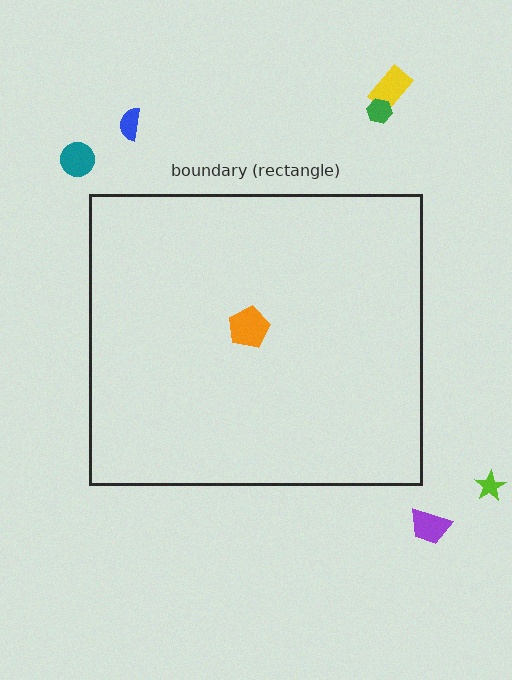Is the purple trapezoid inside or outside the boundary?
Outside.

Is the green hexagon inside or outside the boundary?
Outside.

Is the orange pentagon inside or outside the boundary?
Inside.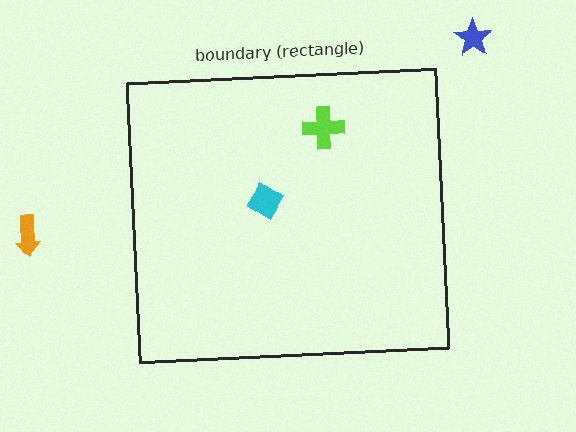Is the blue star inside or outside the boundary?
Outside.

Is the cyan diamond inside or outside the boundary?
Inside.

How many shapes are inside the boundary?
2 inside, 2 outside.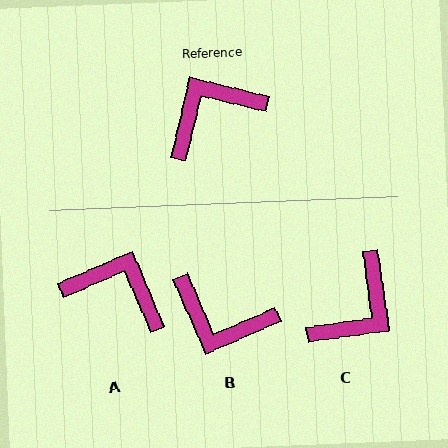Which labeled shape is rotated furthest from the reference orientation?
C, about 158 degrees away.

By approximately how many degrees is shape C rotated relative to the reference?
Approximately 158 degrees clockwise.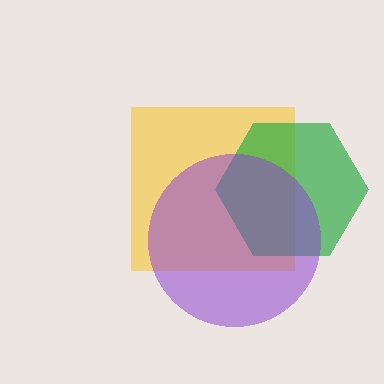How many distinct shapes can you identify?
There are 3 distinct shapes: a yellow square, a green hexagon, a purple circle.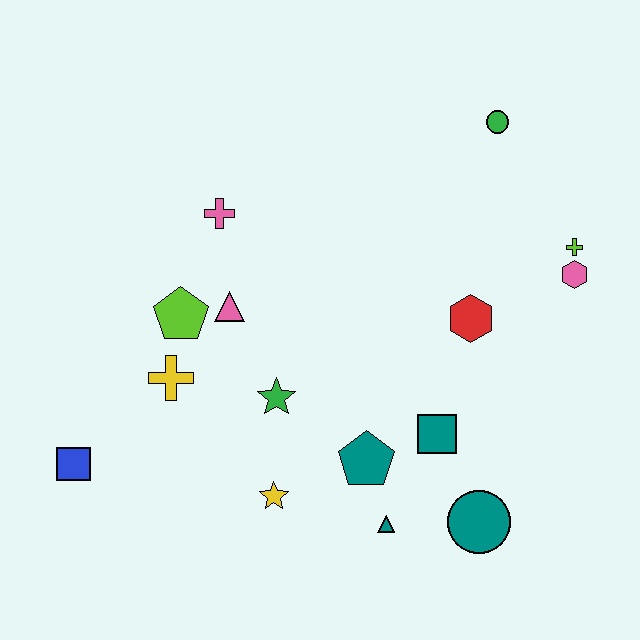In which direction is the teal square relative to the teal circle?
The teal square is above the teal circle.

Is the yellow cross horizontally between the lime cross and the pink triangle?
No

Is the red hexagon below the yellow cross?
No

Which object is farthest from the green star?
The green circle is farthest from the green star.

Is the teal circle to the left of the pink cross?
No